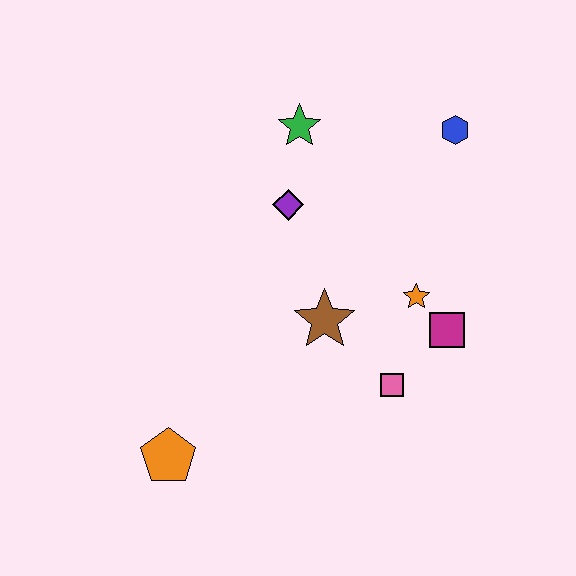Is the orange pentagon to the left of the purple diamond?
Yes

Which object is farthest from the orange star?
The orange pentagon is farthest from the orange star.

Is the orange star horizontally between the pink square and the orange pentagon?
No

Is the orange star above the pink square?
Yes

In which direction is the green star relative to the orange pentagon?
The green star is above the orange pentagon.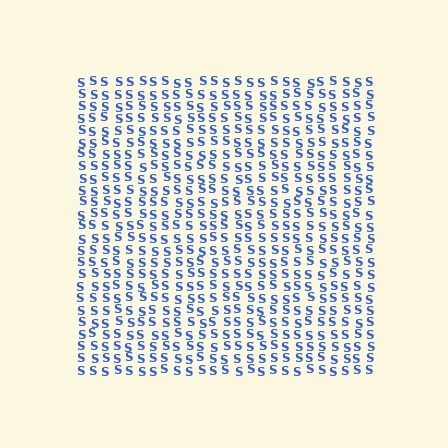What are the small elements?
The small elements are letter S's.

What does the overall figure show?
The overall figure shows a square.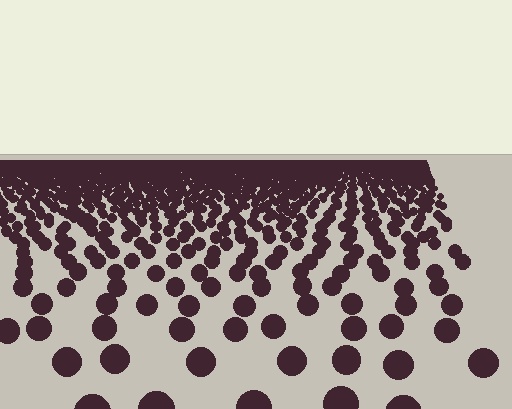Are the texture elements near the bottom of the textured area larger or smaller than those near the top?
Larger. Near the bottom, elements are closer to the viewer and appear at a bigger on-screen size.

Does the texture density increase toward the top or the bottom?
Density increases toward the top.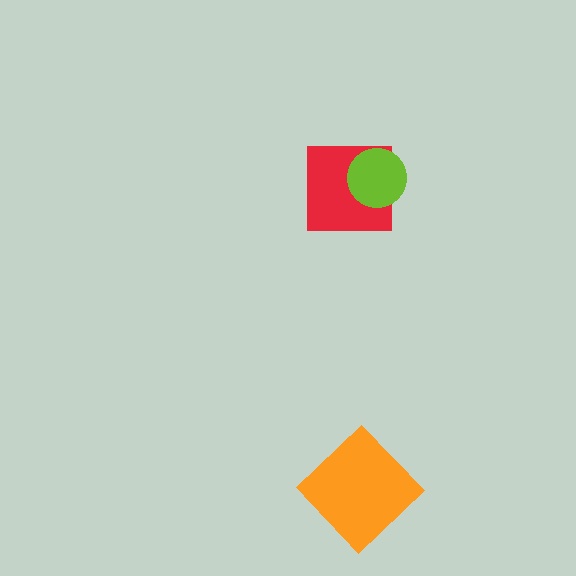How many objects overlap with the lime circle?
1 object overlaps with the lime circle.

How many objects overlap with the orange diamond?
0 objects overlap with the orange diamond.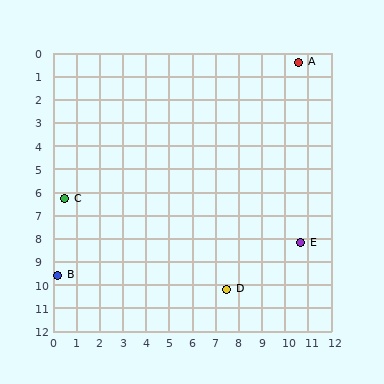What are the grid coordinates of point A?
Point A is at approximately (10.6, 0.4).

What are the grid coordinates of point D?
Point D is at approximately (7.5, 10.2).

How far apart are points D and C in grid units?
Points D and C are about 8.0 grid units apart.